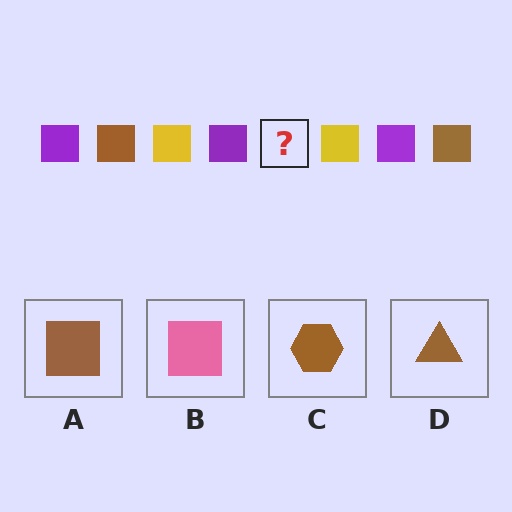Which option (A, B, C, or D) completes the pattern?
A.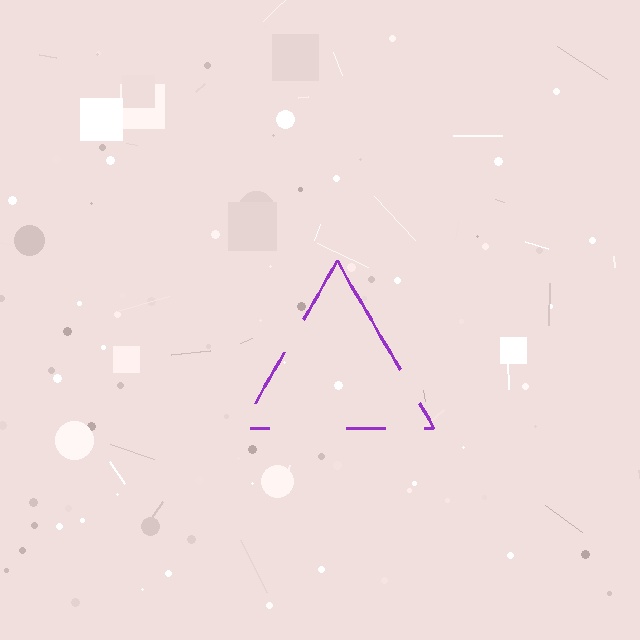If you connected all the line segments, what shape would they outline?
They would outline a triangle.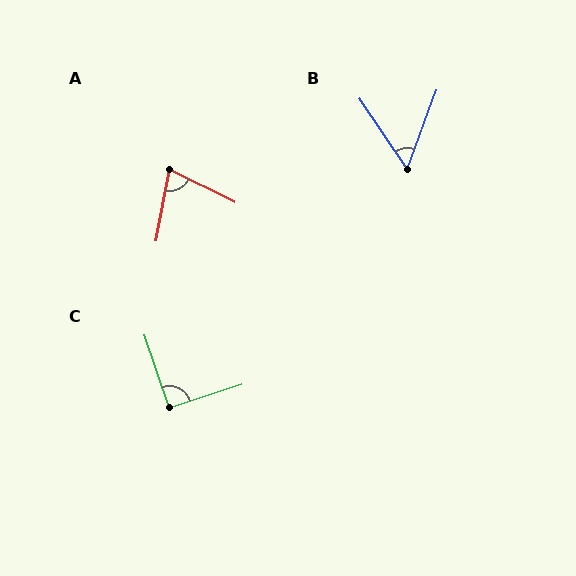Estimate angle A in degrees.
Approximately 74 degrees.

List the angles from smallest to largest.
B (54°), A (74°), C (91°).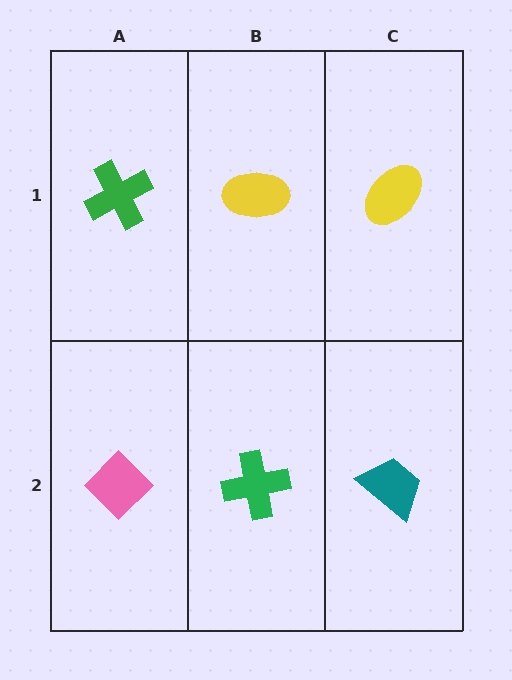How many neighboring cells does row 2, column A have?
2.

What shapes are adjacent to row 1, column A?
A pink diamond (row 2, column A), a yellow ellipse (row 1, column B).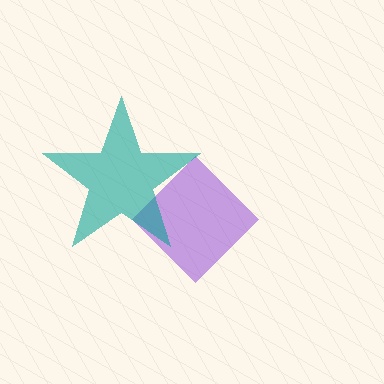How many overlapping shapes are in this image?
There are 2 overlapping shapes in the image.